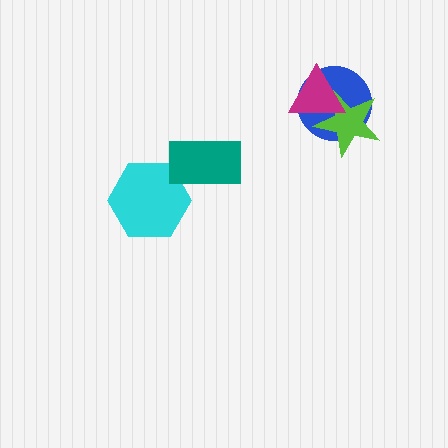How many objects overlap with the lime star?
2 objects overlap with the lime star.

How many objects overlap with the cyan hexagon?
1 object overlaps with the cyan hexagon.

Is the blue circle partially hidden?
Yes, it is partially covered by another shape.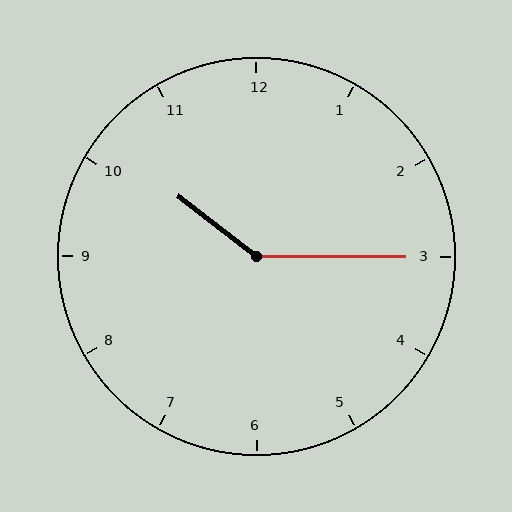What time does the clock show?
10:15.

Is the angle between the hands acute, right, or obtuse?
It is obtuse.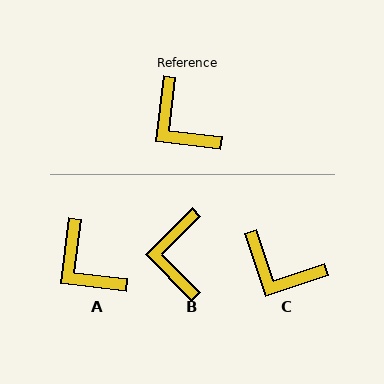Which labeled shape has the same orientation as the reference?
A.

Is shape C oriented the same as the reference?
No, it is off by about 26 degrees.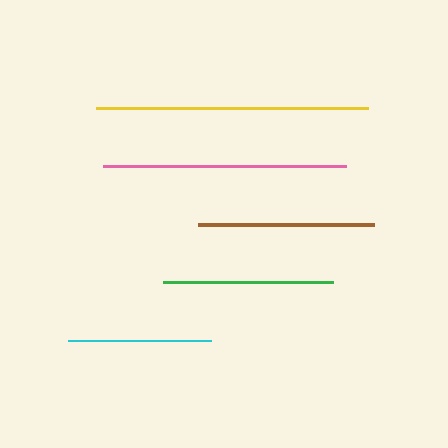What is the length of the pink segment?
The pink segment is approximately 244 pixels long.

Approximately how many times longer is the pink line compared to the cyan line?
The pink line is approximately 1.7 times the length of the cyan line.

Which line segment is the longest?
The yellow line is the longest at approximately 272 pixels.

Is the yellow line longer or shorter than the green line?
The yellow line is longer than the green line.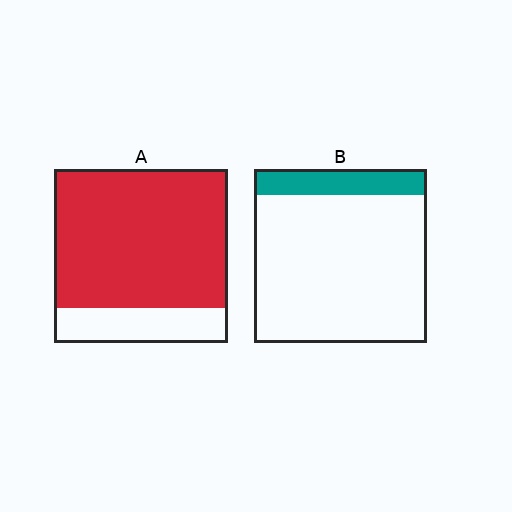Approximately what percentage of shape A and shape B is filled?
A is approximately 80% and B is approximately 15%.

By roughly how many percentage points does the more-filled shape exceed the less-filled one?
By roughly 65 percentage points (A over B).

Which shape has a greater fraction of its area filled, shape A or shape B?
Shape A.